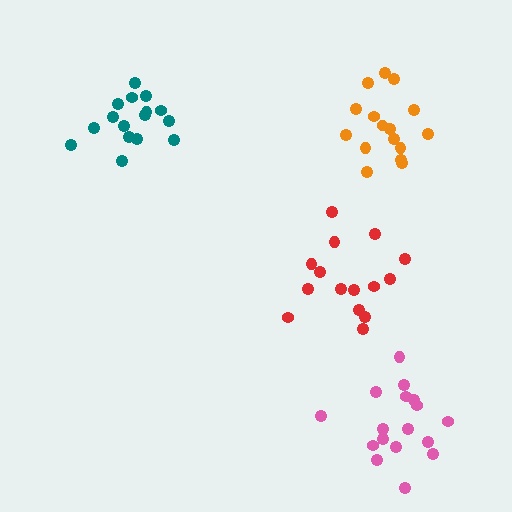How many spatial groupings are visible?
There are 4 spatial groupings.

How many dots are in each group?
Group 1: 16 dots, Group 2: 15 dots, Group 3: 16 dots, Group 4: 17 dots (64 total).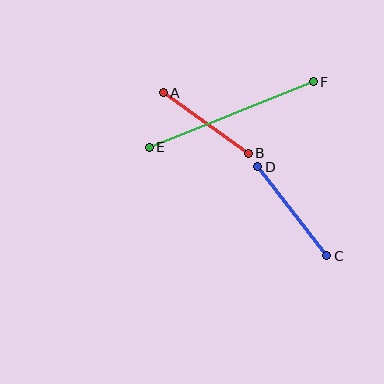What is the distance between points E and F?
The distance is approximately 177 pixels.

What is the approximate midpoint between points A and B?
The midpoint is at approximately (206, 123) pixels.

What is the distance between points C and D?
The distance is approximately 113 pixels.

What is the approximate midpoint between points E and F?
The midpoint is at approximately (231, 114) pixels.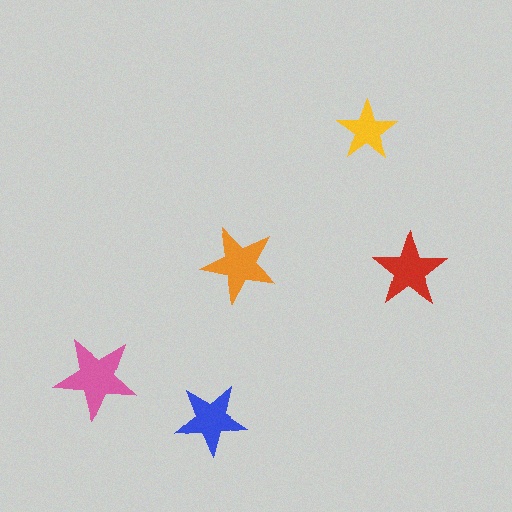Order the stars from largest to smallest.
the pink one, the orange one, the red one, the blue one, the yellow one.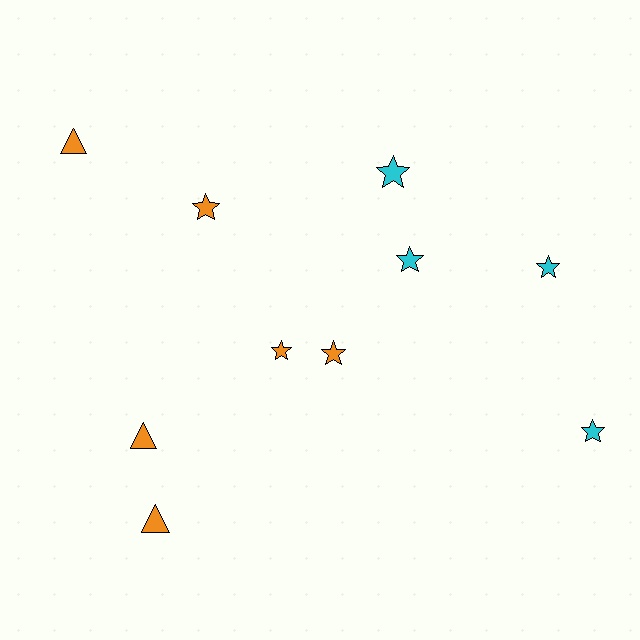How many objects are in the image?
There are 10 objects.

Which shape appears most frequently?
Star, with 7 objects.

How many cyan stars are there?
There are 4 cyan stars.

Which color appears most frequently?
Orange, with 6 objects.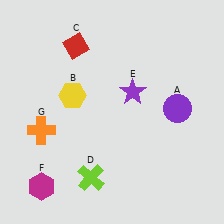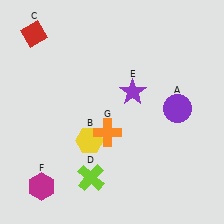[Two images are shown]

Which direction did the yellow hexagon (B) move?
The yellow hexagon (B) moved down.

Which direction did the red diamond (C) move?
The red diamond (C) moved left.